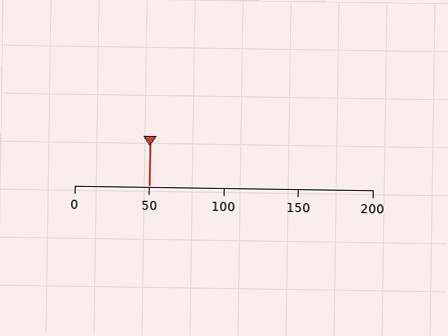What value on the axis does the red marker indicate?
The marker indicates approximately 50.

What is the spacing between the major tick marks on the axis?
The major ticks are spaced 50 apart.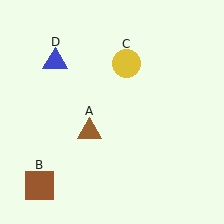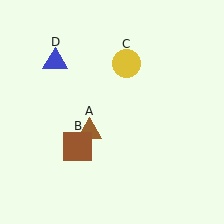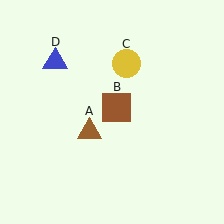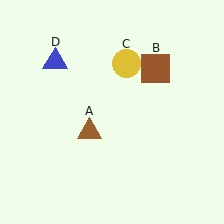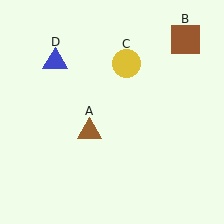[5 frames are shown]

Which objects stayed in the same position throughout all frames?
Brown triangle (object A) and yellow circle (object C) and blue triangle (object D) remained stationary.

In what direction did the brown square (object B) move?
The brown square (object B) moved up and to the right.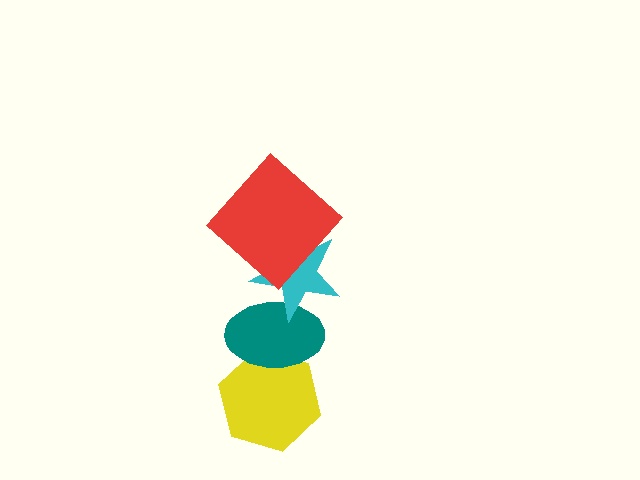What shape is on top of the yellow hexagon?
The teal ellipse is on top of the yellow hexagon.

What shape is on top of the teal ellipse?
The cyan star is on top of the teal ellipse.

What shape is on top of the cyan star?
The red diamond is on top of the cyan star.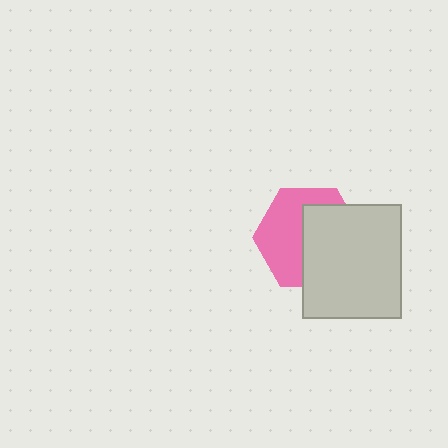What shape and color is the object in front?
The object in front is a light gray rectangle.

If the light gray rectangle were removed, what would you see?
You would see the complete pink hexagon.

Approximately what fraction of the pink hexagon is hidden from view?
Roughly 51% of the pink hexagon is hidden behind the light gray rectangle.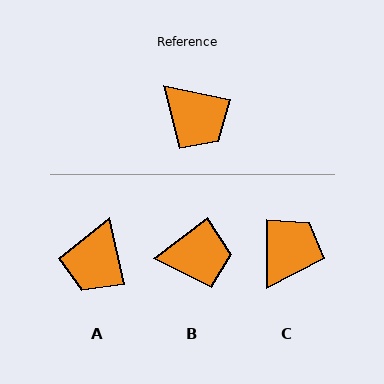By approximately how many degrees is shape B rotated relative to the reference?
Approximately 49 degrees counter-clockwise.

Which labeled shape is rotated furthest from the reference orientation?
C, about 102 degrees away.